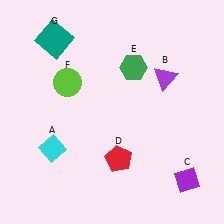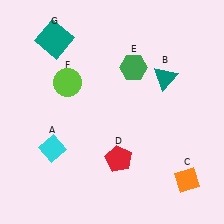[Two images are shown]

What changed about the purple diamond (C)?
In Image 1, C is purple. In Image 2, it changed to orange.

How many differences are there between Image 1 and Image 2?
There are 2 differences between the two images.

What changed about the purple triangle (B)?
In Image 1, B is purple. In Image 2, it changed to teal.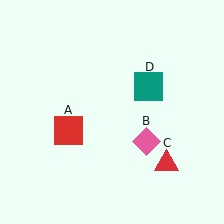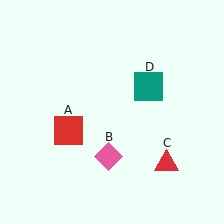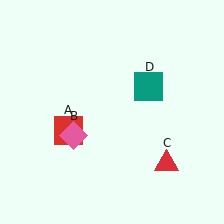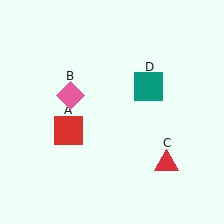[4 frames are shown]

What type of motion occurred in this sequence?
The pink diamond (object B) rotated clockwise around the center of the scene.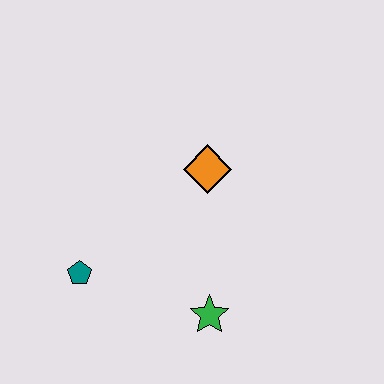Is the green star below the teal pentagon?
Yes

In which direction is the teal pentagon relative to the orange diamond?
The teal pentagon is to the left of the orange diamond.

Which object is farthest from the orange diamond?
The teal pentagon is farthest from the orange diamond.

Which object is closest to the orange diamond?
The green star is closest to the orange diamond.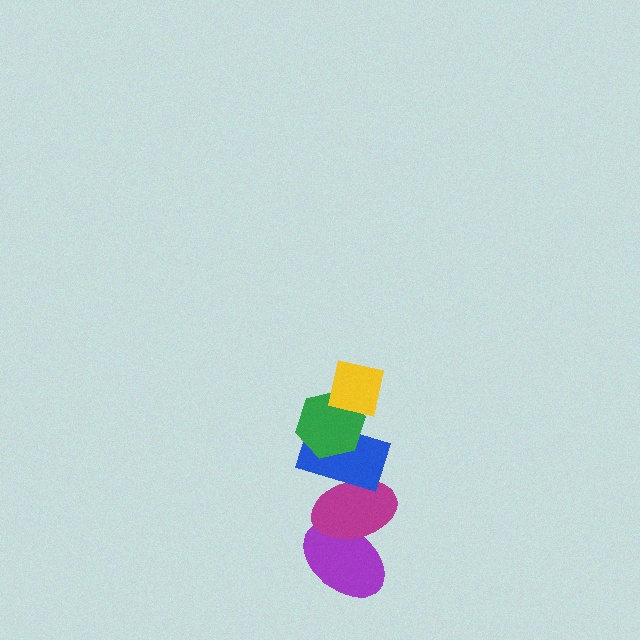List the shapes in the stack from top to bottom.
From top to bottom: the yellow square, the green hexagon, the blue rectangle, the magenta ellipse, the purple ellipse.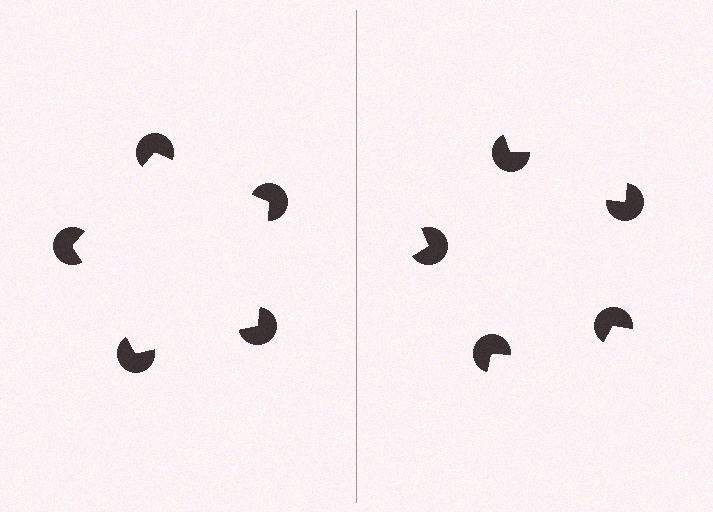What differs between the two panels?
The pac-man discs are positioned identically on both sides; only the wedge orientations differ. On the left they align to a pentagon; on the right they are misaligned.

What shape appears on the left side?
An illusory pentagon.